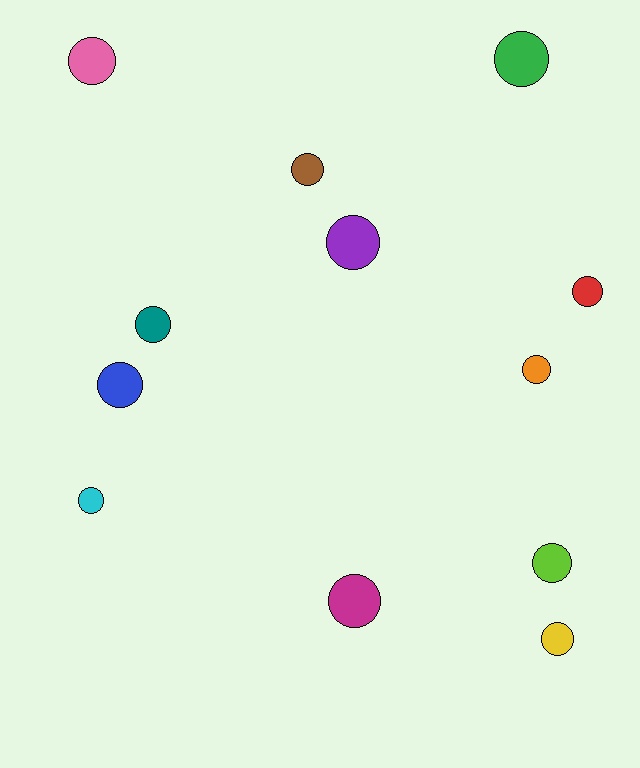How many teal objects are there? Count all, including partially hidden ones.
There is 1 teal object.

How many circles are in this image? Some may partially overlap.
There are 12 circles.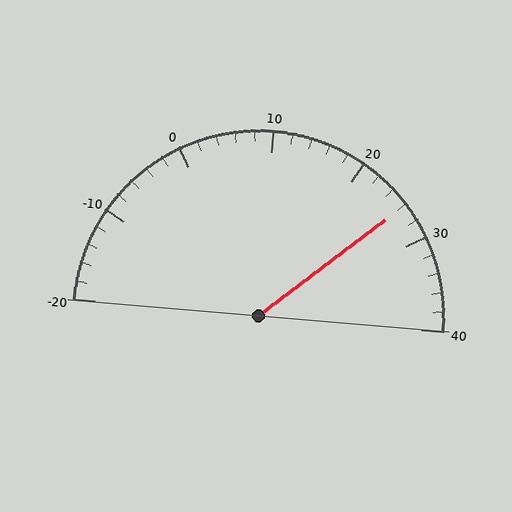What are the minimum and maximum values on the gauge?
The gauge ranges from -20 to 40.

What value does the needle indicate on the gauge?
The needle indicates approximately 26.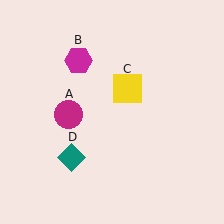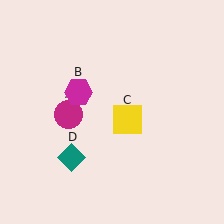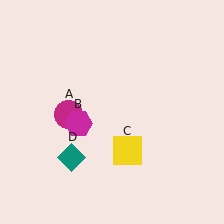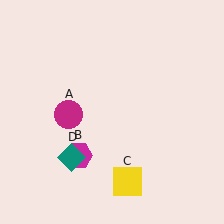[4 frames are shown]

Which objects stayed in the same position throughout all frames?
Magenta circle (object A) and teal diamond (object D) remained stationary.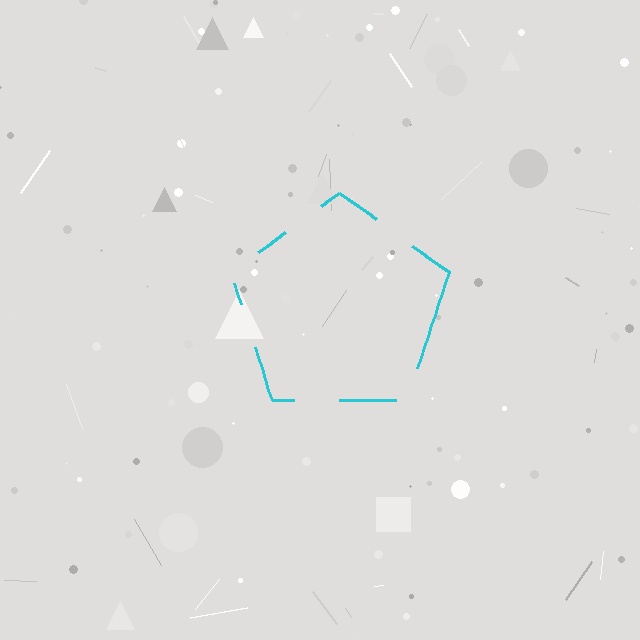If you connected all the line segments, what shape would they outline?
They would outline a pentagon.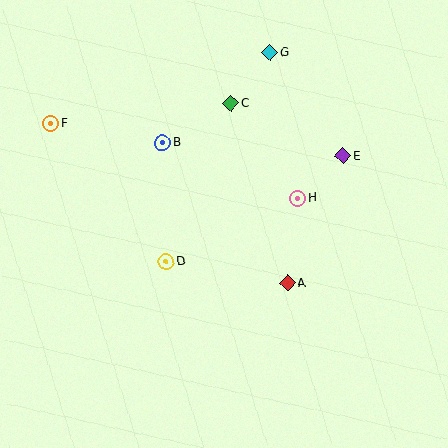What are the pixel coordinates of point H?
Point H is at (298, 198).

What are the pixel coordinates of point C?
Point C is at (231, 103).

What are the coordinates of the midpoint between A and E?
The midpoint between A and E is at (316, 219).